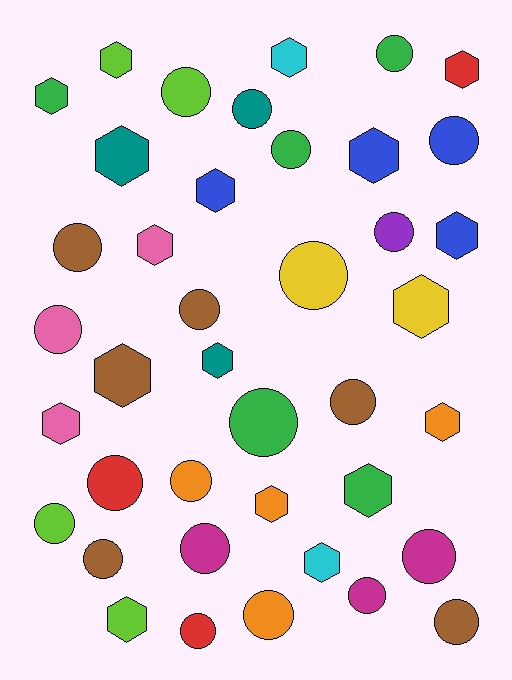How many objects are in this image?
There are 40 objects.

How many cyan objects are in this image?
There are 2 cyan objects.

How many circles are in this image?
There are 22 circles.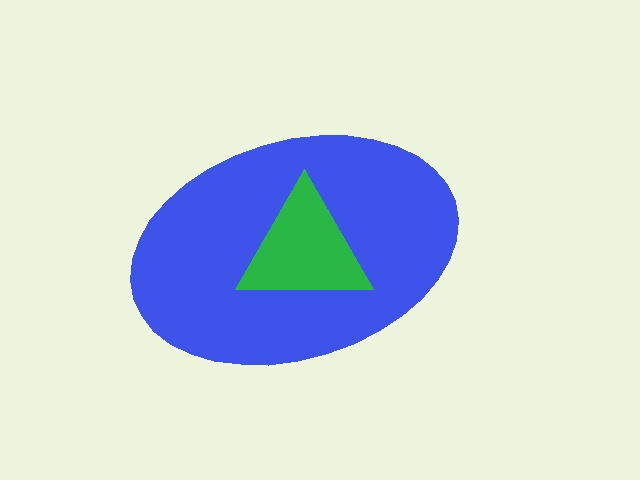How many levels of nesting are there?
2.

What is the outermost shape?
The blue ellipse.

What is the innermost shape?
The green triangle.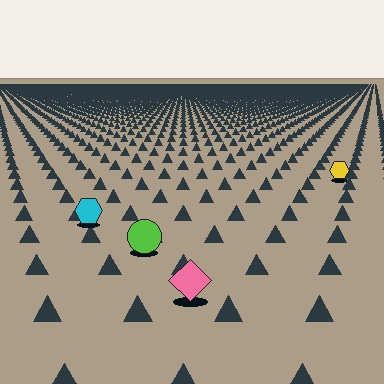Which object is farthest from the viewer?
The yellow hexagon is farthest from the viewer. It appears smaller and the ground texture around it is denser.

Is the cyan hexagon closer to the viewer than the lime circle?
No. The lime circle is closer — you can tell from the texture gradient: the ground texture is coarser near it.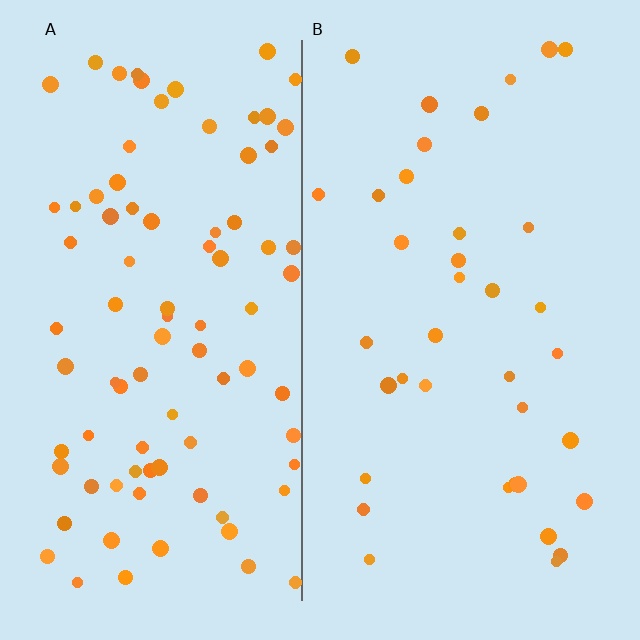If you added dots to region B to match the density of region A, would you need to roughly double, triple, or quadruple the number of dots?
Approximately double.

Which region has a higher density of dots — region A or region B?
A (the left).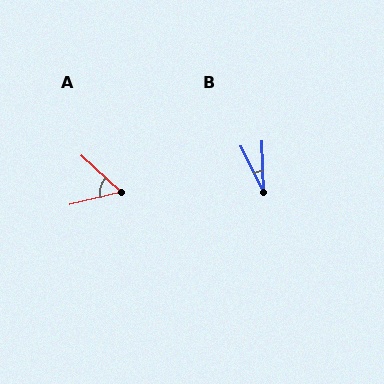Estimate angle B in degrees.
Approximately 24 degrees.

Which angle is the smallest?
B, at approximately 24 degrees.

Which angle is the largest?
A, at approximately 57 degrees.